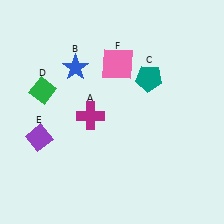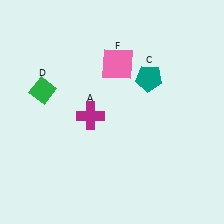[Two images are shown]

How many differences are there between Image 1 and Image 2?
There are 2 differences between the two images.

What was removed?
The blue star (B), the purple diamond (E) were removed in Image 2.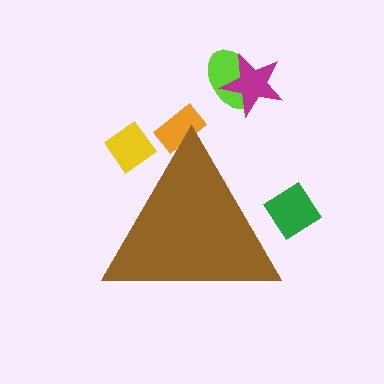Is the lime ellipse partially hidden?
No, the lime ellipse is fully visible.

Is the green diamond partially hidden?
Yes, the green diamond is partially hidden behind the brown triangle.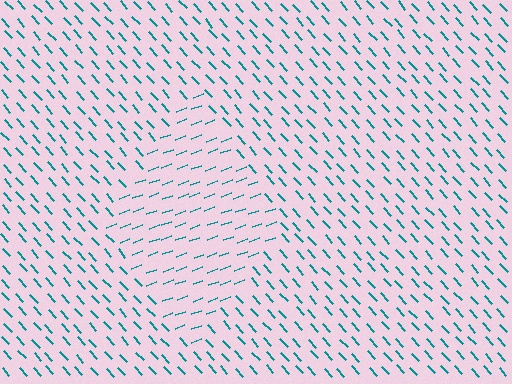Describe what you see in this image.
The image is filled with small teal line segments. A diamond region in the image has lines oriented differently from the surrounding lines, creating a visible texture boundary.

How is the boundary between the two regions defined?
The boundary is defined purely by a change in line orientation (approximately 68 degrees difference). All lines are the same color and thickness.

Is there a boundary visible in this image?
Yes, there is a texture boundary formed by a change in line orientation.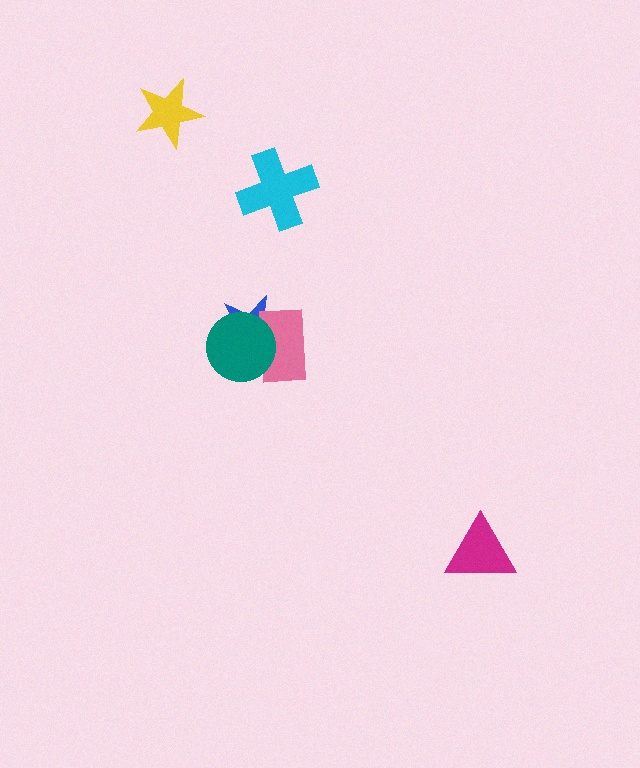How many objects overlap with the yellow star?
0 objects overlap with the yellow star.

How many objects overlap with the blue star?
2 objects overlap with the blue star.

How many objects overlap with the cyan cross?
0 objects overlap with the cyan cross.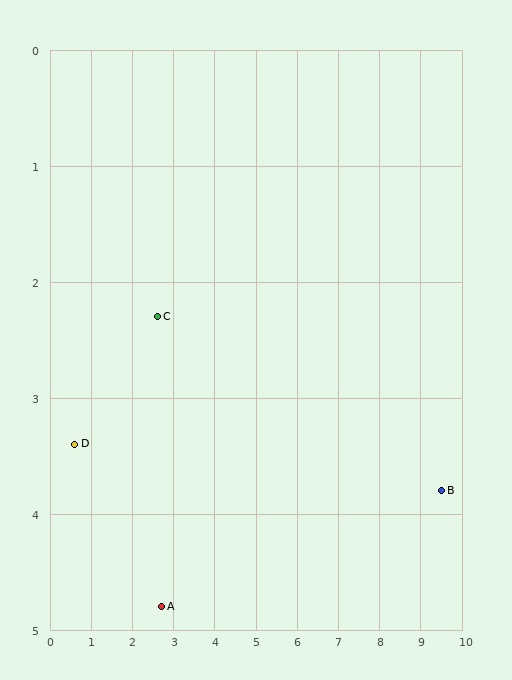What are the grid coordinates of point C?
Point C is at approximately (2.6, 2.3).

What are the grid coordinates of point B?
Point B is at approximately (9.5, 3.8).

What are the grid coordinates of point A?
Point A is at approximately (2.7, 4.8).